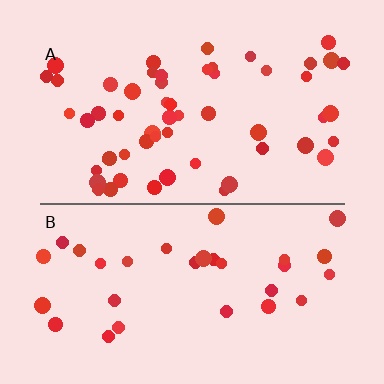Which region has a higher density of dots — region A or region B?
A (the top).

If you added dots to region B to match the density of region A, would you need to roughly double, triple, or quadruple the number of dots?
Approximately double.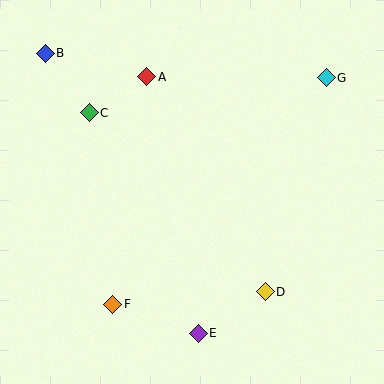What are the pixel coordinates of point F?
Point F is at (113, 304).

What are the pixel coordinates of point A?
Point A is at (147, 77).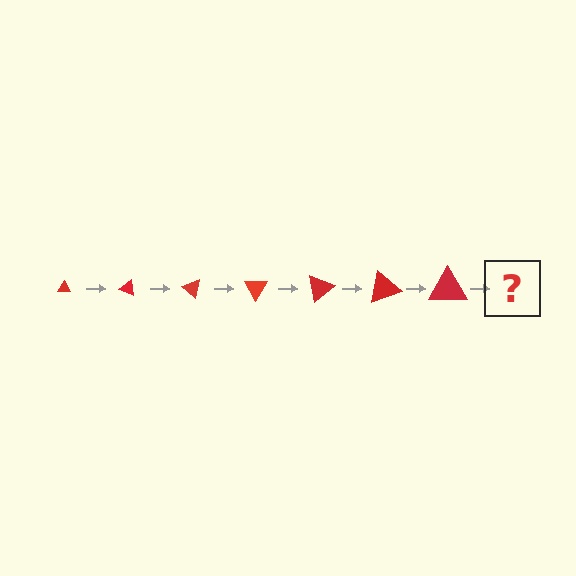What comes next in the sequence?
The next element should be a triangle, larger than the previous one and rotated 140 degrees from the start.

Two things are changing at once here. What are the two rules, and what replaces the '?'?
The two rules are that the triangle grows larger each step and it rotates 20 degrees each step. The '?' should be a triangle, larger than the previous one and rotated 140 degrees from the start.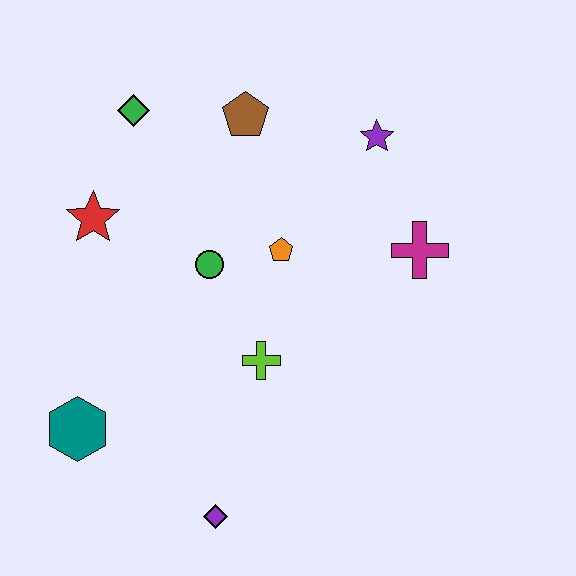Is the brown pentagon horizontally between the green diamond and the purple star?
Yes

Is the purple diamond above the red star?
No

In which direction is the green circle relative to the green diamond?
The green circle is below the green diamond.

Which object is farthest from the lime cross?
The green diamond is farthest from the lime cross.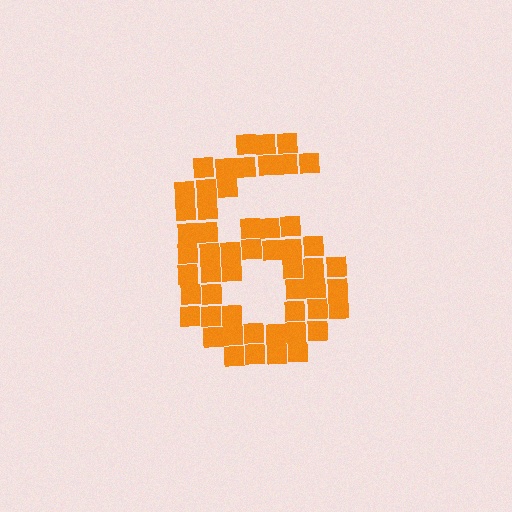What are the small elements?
The small elements are squares.